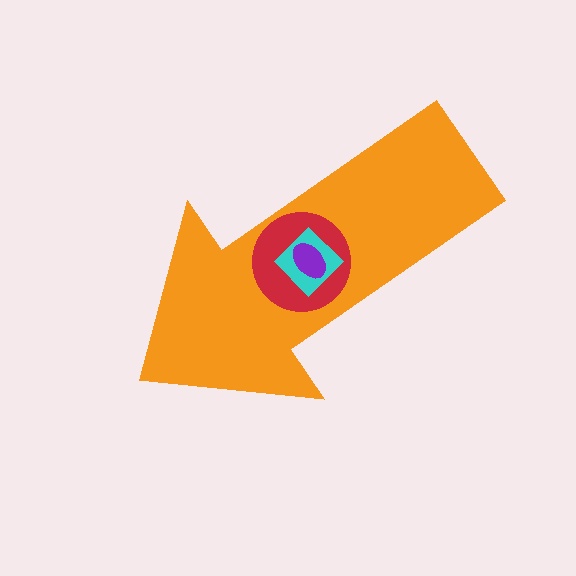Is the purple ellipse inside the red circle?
Yes.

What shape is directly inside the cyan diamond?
The purple ellipse.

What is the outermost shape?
The orange arrow.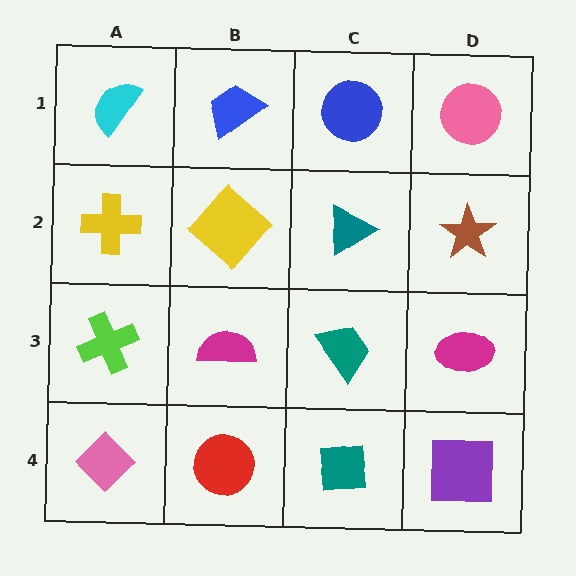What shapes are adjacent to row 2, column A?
A cyan semicircle (row 1, column A), a lime cross (row 3, column A), a yellow diamond (row 2, column B).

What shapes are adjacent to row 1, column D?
A brown star (row 2, column D), a blue circle (row 1, column C).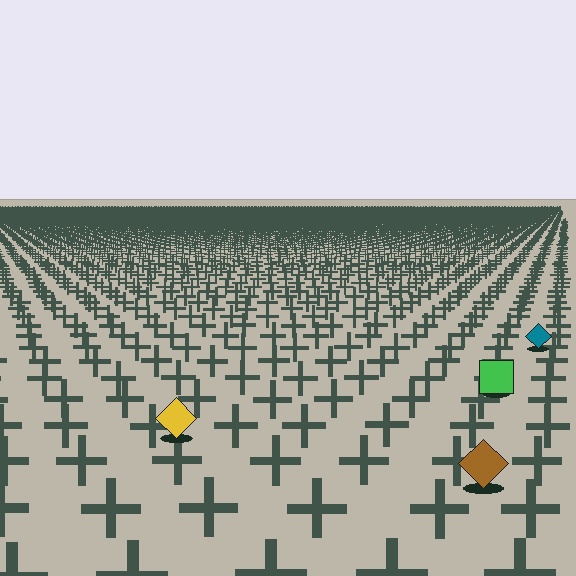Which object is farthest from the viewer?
The teal diamond is farthest from the viewer. It appears smaller and the ground texture around it is denser.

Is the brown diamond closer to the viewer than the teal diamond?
Yes. The brown diamond is closer — you can tell from the texture gradient: the ground texture is coarser near it.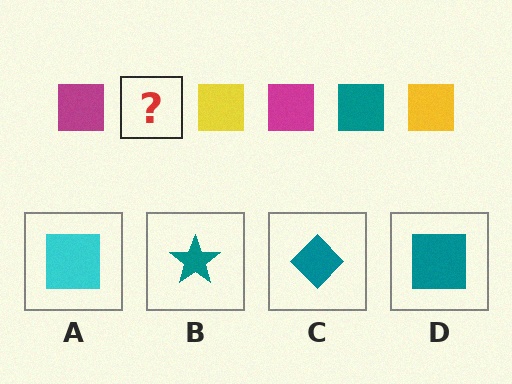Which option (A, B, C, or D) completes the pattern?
D.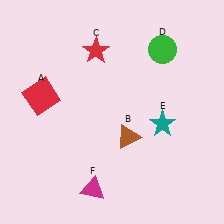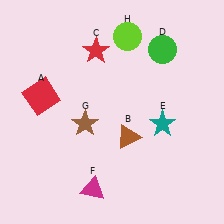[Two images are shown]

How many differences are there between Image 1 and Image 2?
There are 2 differences between the two images.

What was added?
A brown star (G), a lime circle (H) were added in Image 2.